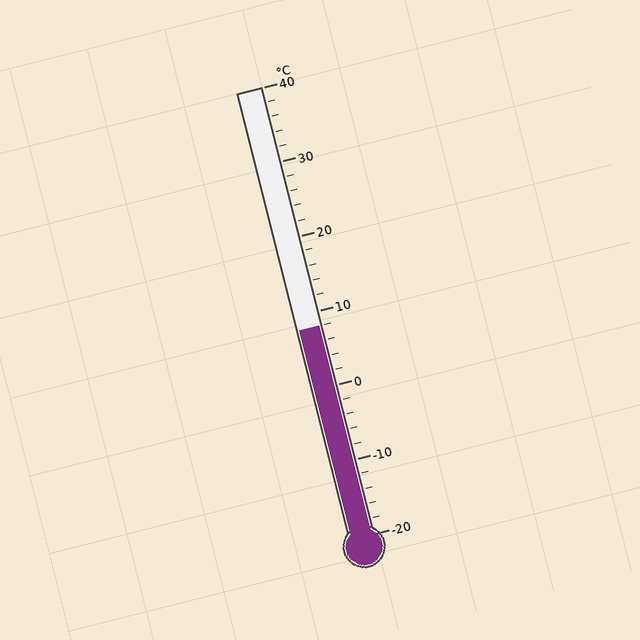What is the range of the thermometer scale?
The thermometer scale ranges from -20°C to 40°C.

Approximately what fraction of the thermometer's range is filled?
The thermometer is filled to approximately 45% of its range.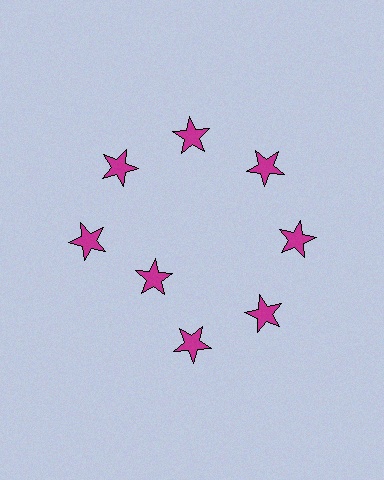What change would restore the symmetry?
The symmetry would be restored by moving it outward, back onto the ring so that all 8 stars sit at equal angles and equal distance from the center.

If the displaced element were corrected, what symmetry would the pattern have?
It would have 8-fold rotational symmetry — the pattern would map onto itself every 45 degrees.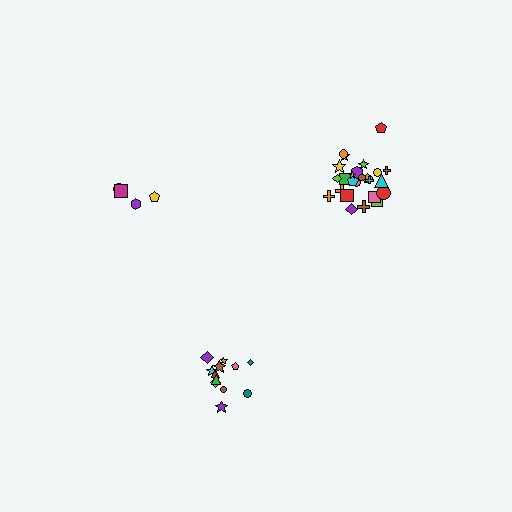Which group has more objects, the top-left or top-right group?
The top-right group.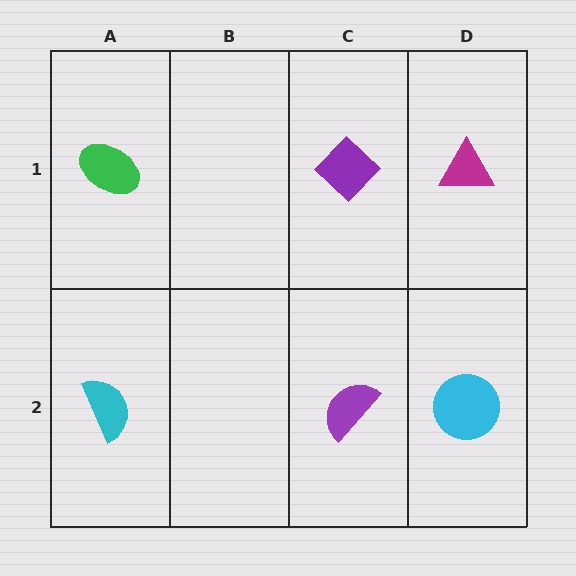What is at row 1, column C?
A purple diamond.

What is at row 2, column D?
A cyan circle.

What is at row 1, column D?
A magenta triangle.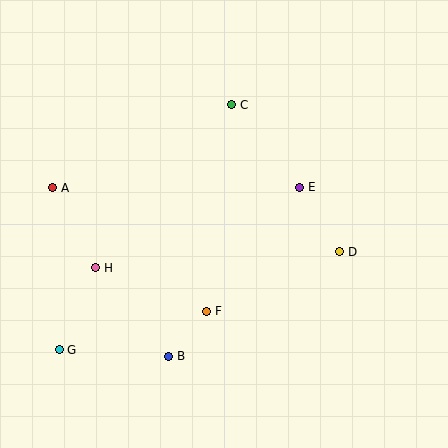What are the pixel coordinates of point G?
Point G is at (59, 350).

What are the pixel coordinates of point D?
Point D is at (340, 252).